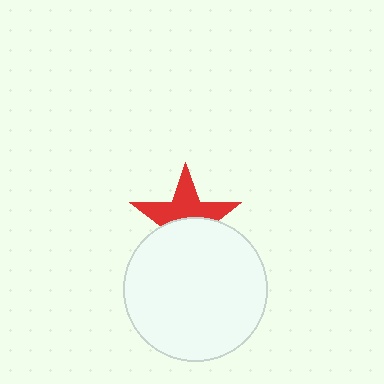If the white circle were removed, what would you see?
You would see the complete red star.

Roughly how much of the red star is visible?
About half of it is visible (roughly 53%).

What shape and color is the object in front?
The object in front is a white circle.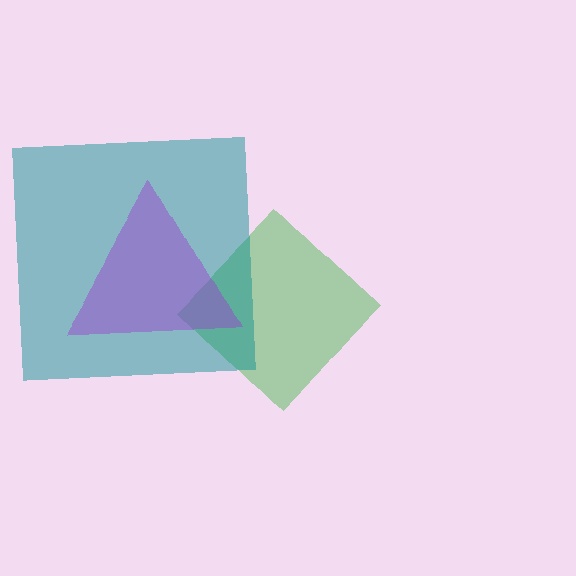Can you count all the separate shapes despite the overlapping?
Yes, there are 3 separate shapes.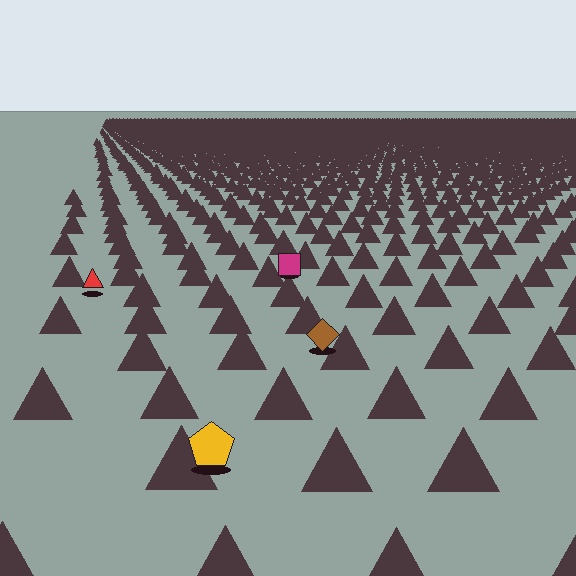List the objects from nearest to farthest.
From nearest to farthest: the yellow pentagon, the brown diamond, the red triangle, the magenta square.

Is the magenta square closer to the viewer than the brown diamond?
No. The brown diamond is closer — you can tell from the texture gradient: the ground texture is coarser near it.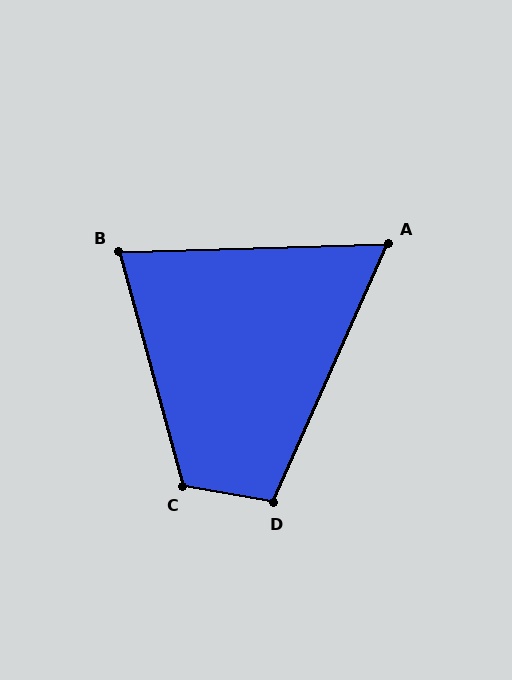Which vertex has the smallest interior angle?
A, at approximately 65 degrees.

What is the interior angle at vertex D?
Approximately 104 degrees (obtuse).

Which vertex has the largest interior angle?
C, at approximately 115 degrees.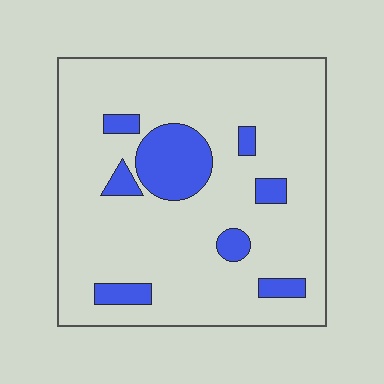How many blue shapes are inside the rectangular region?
8.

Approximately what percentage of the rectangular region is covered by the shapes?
Approximately 15%.